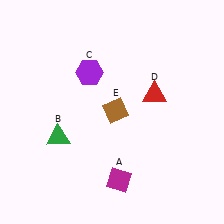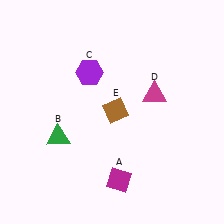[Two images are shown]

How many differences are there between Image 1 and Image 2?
There is 1 difference between the two images.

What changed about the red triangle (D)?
In Image 1, D is red. In Image 2, it changed to magenta.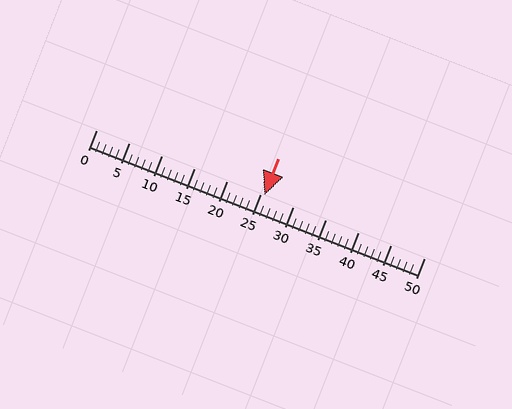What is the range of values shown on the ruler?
The ruler shows values from 0 to 50.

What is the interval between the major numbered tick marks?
The major tick marks are spaced 5 units apart.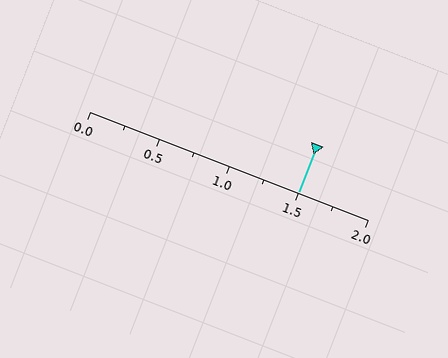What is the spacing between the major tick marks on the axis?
The major ticks are spaced 0.5 apart.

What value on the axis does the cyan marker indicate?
The marker indicates approximately 1.5.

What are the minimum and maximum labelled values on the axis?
The axis runs from 0.0 to 2.0.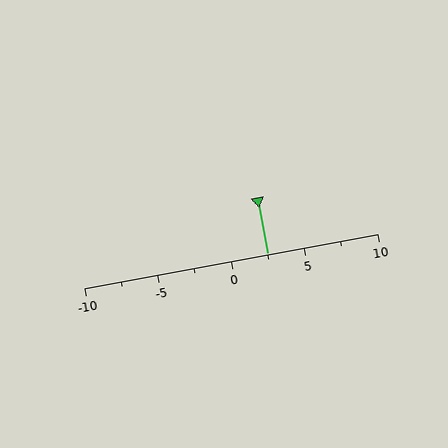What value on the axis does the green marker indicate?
The marker indicates approximately 2.5.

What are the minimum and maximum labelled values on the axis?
The axis runs from -10 to 10.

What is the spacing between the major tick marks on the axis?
The major ticks are spaced 5 apart.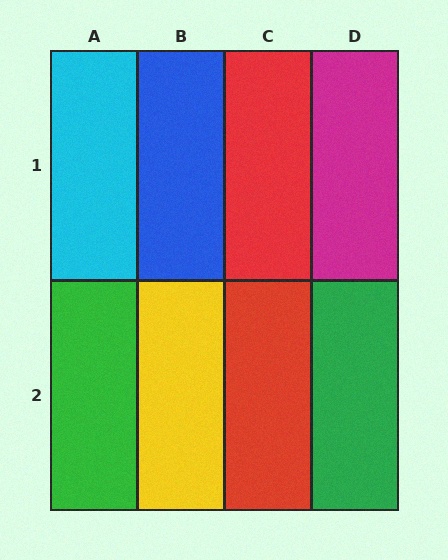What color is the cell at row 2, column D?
Green.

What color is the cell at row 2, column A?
Green.